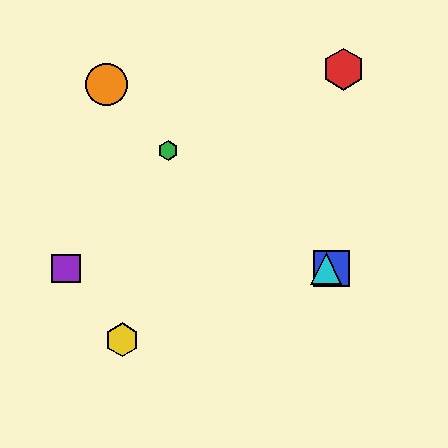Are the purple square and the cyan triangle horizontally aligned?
Yes, both are at y≈269.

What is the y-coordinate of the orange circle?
The orange circle is at y≈84.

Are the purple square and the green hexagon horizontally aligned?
No, the purple square is at y≈269 and the green hexagon is at y≈150.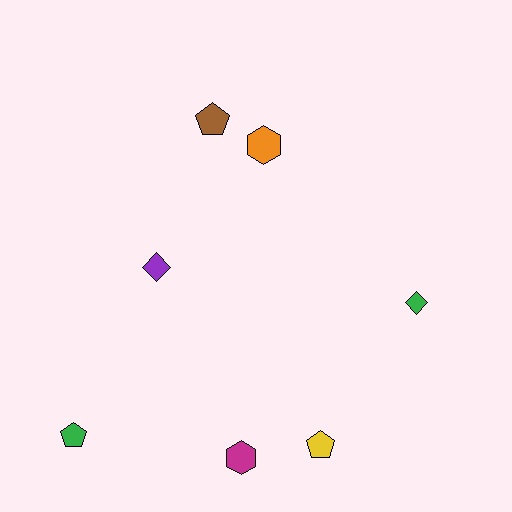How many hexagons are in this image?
There are 2 hexagons.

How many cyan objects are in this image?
There are no cyan objects.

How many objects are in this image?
There are 7 objects.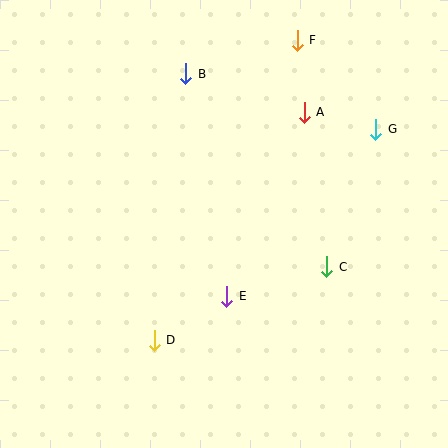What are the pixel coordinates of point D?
Point D is at (154, 340).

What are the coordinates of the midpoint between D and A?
The midpoint between D and A is at (229, 226).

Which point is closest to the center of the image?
Point E at (227, 296) is closest to the center.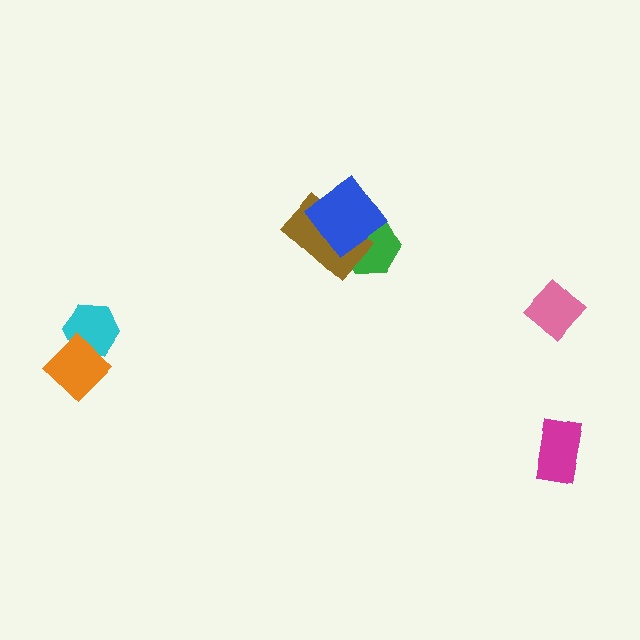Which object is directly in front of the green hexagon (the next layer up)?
The brown rectangle is directly in front of the green hexagon.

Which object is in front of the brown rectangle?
The blue diamond is in front of the brown rectangle.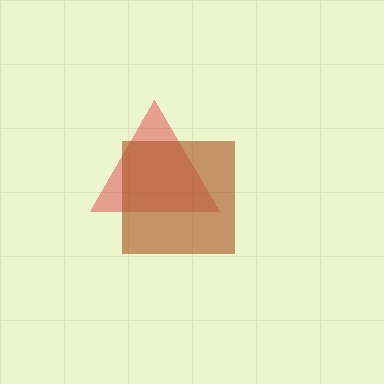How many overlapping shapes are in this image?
There are 2 overlapping shapes in the image.